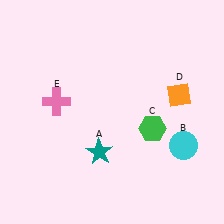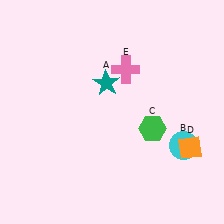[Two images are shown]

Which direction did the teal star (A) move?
The teal star (A) moved up.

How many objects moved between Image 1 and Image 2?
3 objects moved between the two images.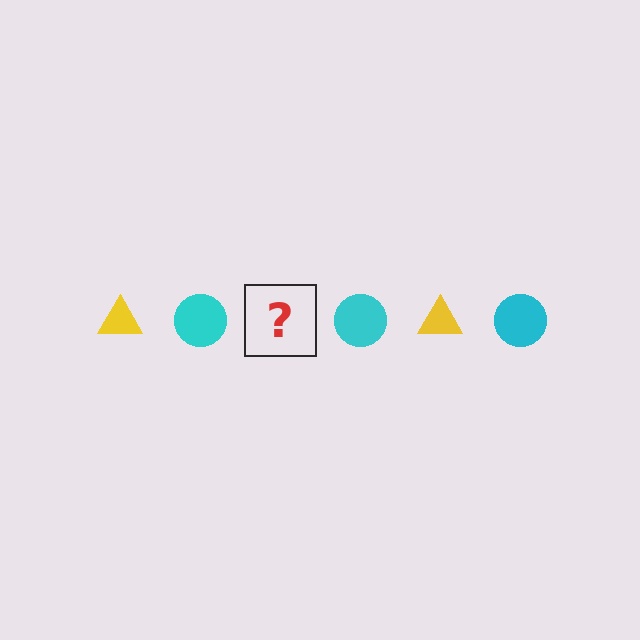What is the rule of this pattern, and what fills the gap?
The rule is that the pattern alternates between yellow triangle and cyan circle. The gap should be filled with a yellow triangle.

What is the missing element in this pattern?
The missing element is a yellow triangle.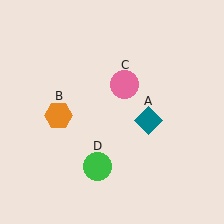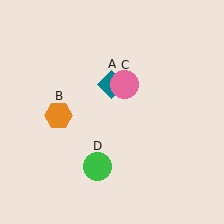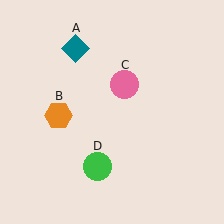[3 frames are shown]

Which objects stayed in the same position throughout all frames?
Orange hexagon (object B) and pink circle (object C) and green circle (object D) remained stationary.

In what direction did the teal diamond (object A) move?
The teal diamond (object A) moved up and to the left.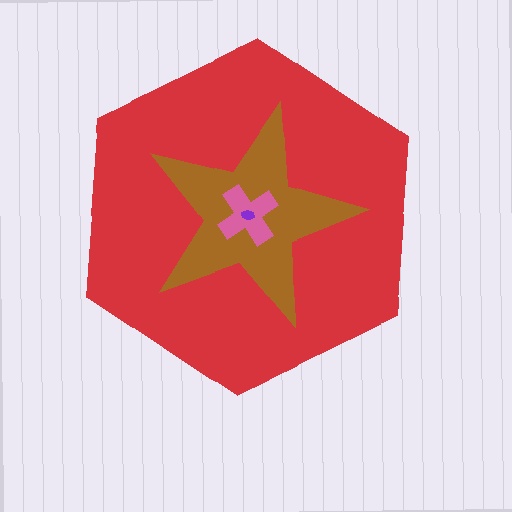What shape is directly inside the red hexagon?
The brown star.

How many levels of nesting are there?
4.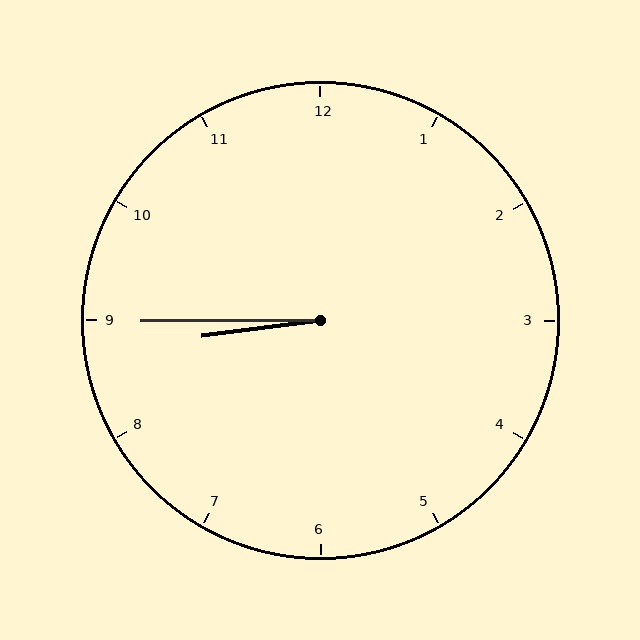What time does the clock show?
8:45.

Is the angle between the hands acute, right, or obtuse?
It is acute.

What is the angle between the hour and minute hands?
Approximately 8 degrees.